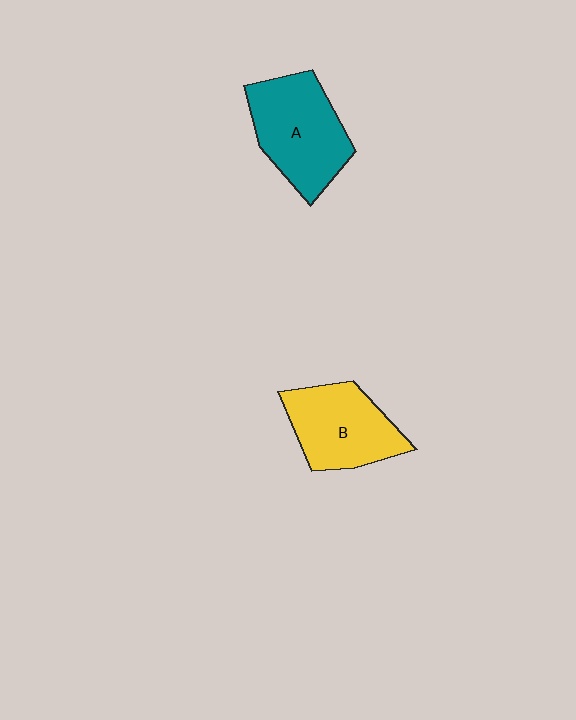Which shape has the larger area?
Shape A (teal).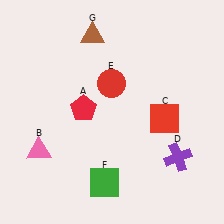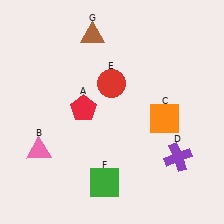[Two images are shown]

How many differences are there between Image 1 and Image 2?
There is 1 difference between the two images.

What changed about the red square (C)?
In Image 1, C is red. In Image 2, it changed to orange.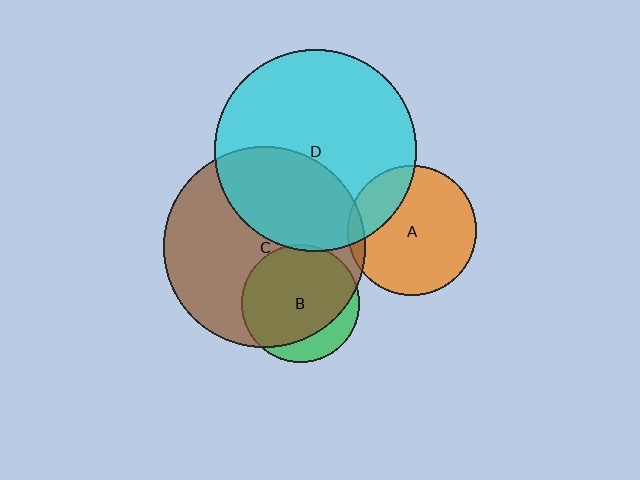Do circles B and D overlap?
Yes.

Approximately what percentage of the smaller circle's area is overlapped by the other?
Approximately 5%.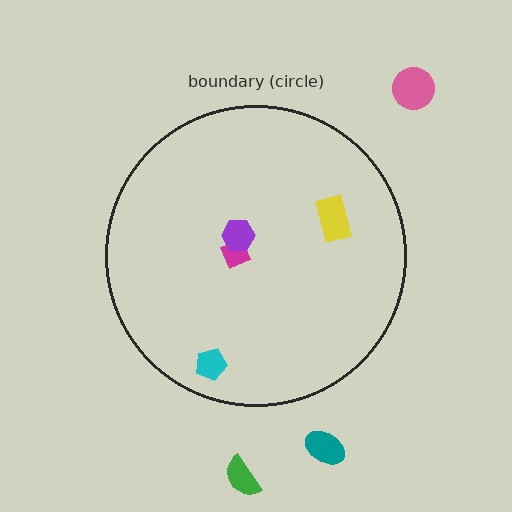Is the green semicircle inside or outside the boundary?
Outside.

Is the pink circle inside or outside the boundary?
Outside.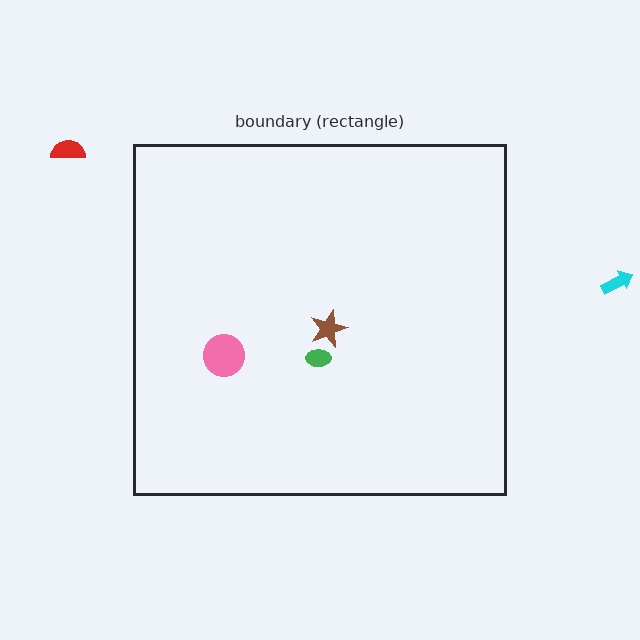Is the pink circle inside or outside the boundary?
Inside.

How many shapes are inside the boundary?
3 inside, 2 outside.